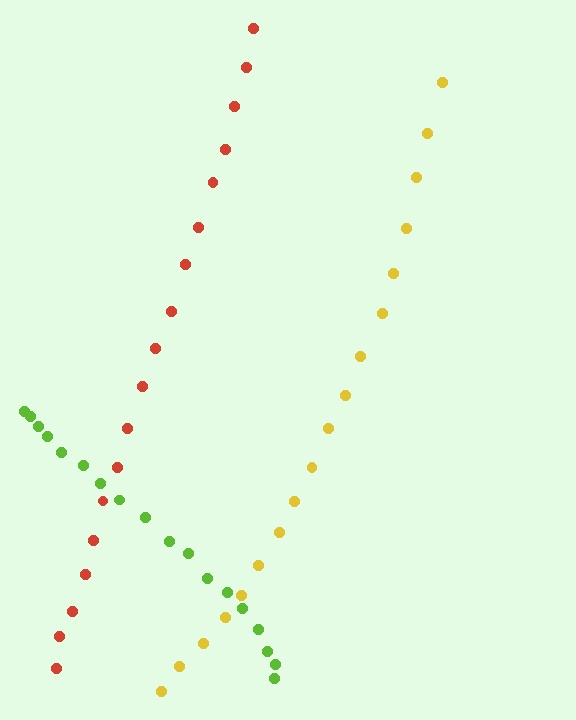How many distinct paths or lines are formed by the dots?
There are 3 distinct paths.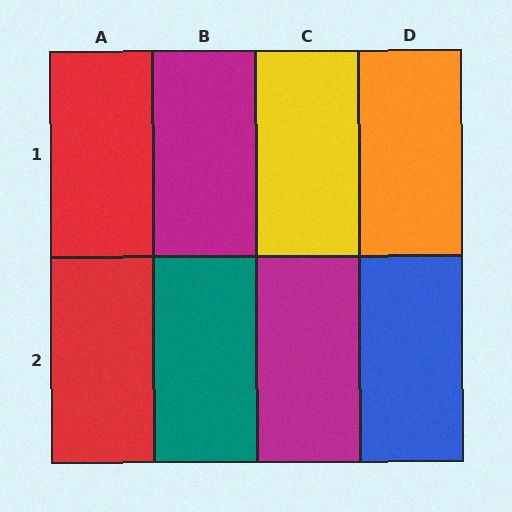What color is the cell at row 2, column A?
Red.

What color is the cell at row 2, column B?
Teal.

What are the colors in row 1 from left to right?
Red, magenta, yellow, orange.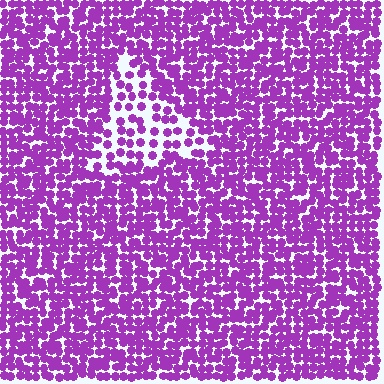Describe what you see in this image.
The image contains small purple elements arranged at two different densities. A triangle-shaped region is visible where the elements are less densely packed than the surrounding area.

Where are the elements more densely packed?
The elements are more densely packed outside the triangle boundary.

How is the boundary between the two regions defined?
The boundary is defined by a change in element density (approximately 2.1x ratio). All elements are the same color, size, and shape.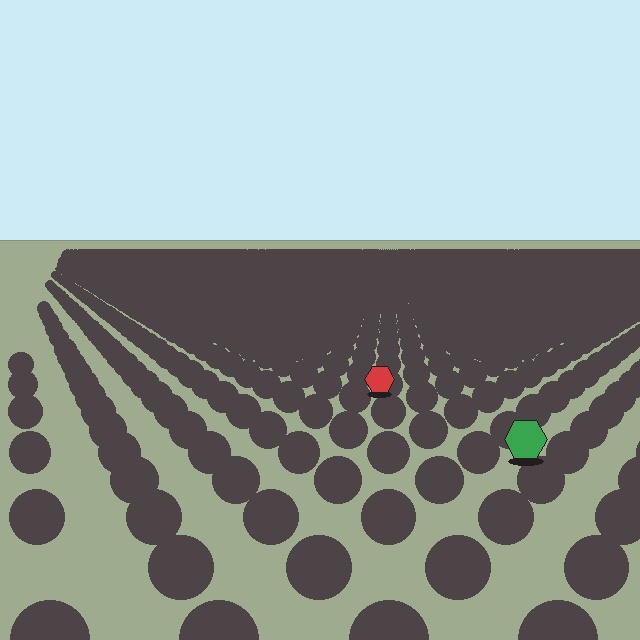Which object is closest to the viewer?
The green hexagon is closest. The texture marks near it are larger and more spread out.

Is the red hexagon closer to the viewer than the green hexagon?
No. The green hexagon is closer — you can tell from the texture gradient: the ground texture is coarser near it.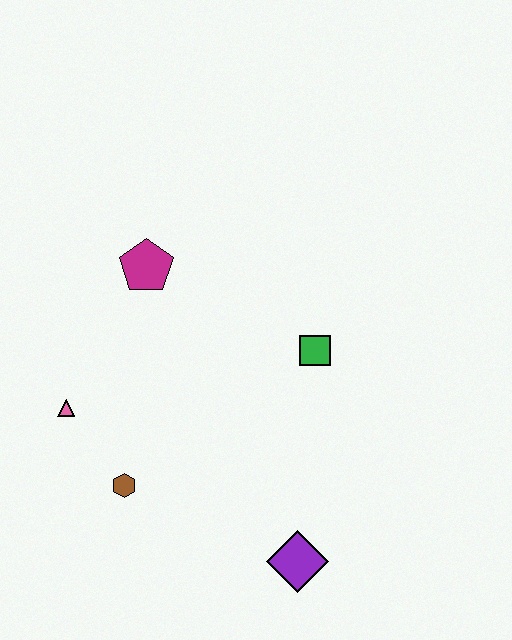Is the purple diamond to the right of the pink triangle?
Yes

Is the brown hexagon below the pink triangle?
Yes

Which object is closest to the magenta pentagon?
The pink triangle is closest to the magenta pentagon.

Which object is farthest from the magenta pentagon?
The purple diamond is farthest from the magenta pentagon.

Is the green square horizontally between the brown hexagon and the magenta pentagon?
No